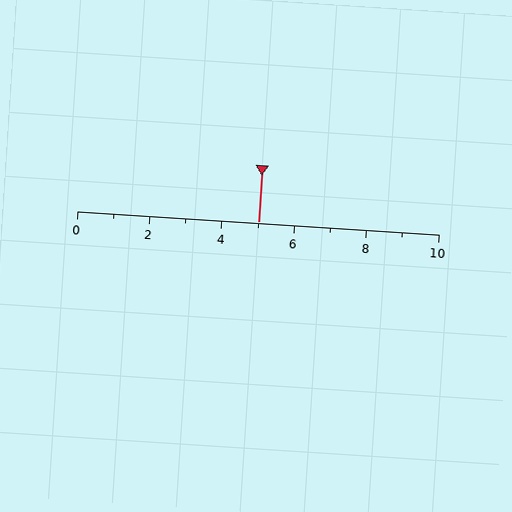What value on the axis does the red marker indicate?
The marker indicates approximately 5.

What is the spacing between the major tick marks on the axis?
The major ticks are spaced 2 apart.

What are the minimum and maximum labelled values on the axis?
The axis runs from 0 to 10.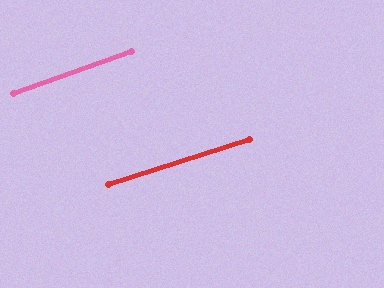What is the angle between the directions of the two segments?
Approximately 2 degrees.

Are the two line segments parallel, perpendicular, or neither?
Parallel — their directions differ by only 1.9°.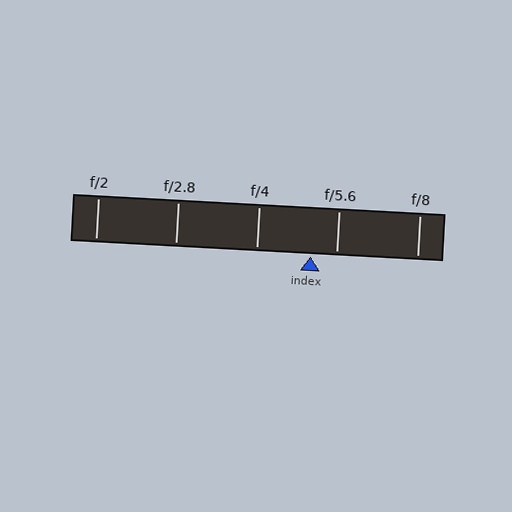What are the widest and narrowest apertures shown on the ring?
The widest aperture shown is f/2 and the narrowest is f/8.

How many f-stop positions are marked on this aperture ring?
There are 5 f-stop positions marked.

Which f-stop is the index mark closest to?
The index mark is closest to f/5.6.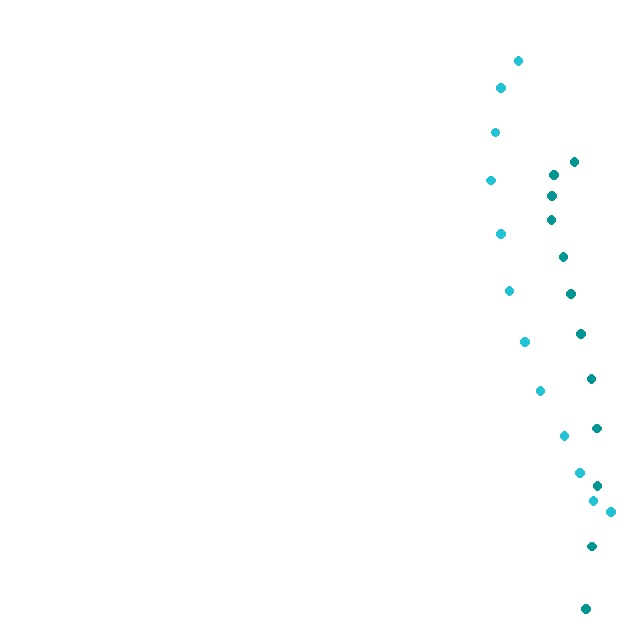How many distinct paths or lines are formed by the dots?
There are 2 distinct paths.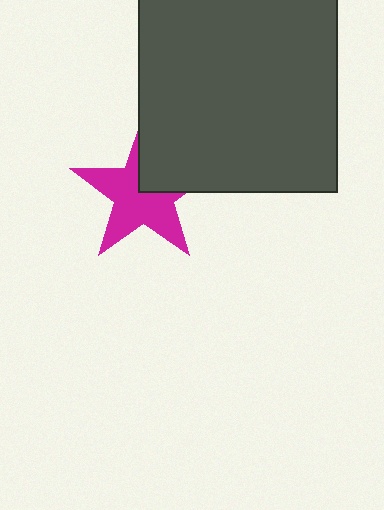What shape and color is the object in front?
The object in front is a dark gray square.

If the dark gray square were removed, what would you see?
You would see the complete magenta star.